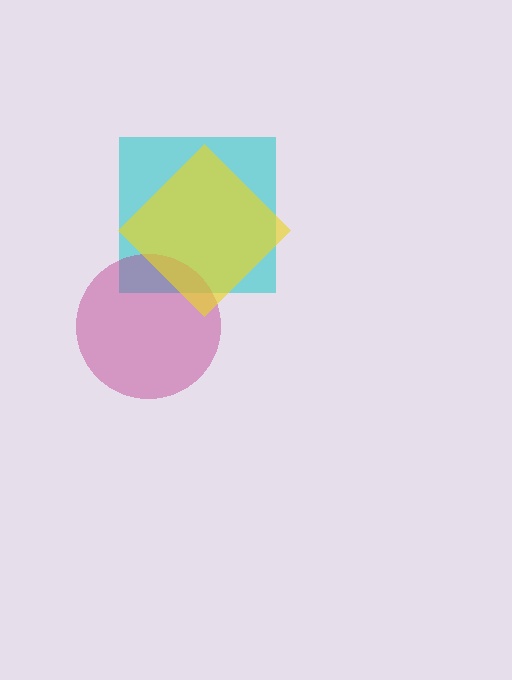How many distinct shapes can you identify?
There are 3 distinct shapes: a cyan square, a magenta circle, a yellow diamond.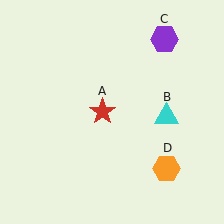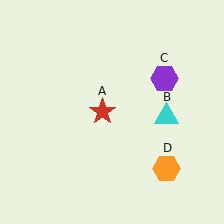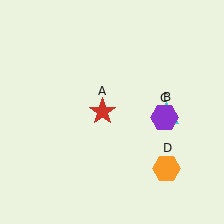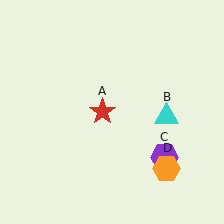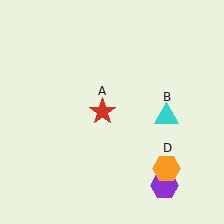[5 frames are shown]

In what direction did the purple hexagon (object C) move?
The purple hexagon (object C) moved down.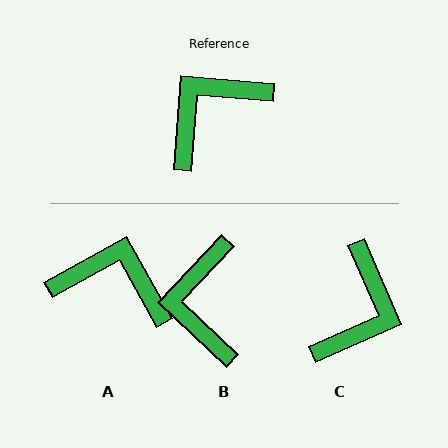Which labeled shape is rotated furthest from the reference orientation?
C, about 152 degrees away.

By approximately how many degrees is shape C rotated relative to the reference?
Approximately 152 degrees clockwise.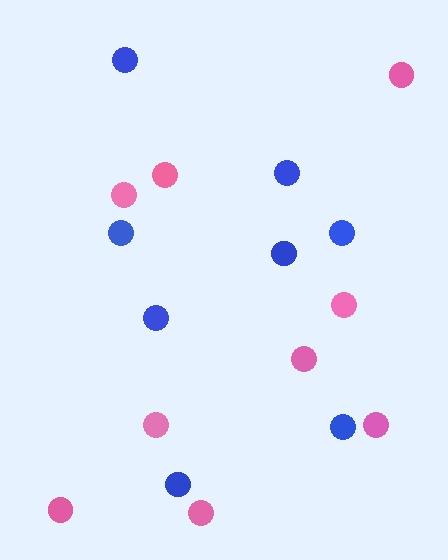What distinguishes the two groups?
There are 2 groups: one group of blue circles (8) and one group of pink circles (9).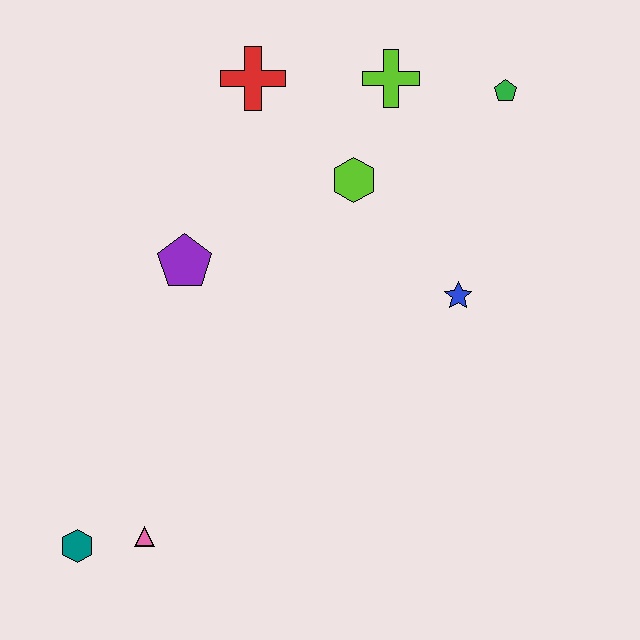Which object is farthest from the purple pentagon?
The green pentagon is farthest from the purple pentagon.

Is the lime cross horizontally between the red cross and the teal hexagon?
No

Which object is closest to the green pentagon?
The lime cross is closest to the green pentagon.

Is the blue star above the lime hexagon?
No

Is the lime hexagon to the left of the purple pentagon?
No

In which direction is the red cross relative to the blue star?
The red cross is above the blue star.